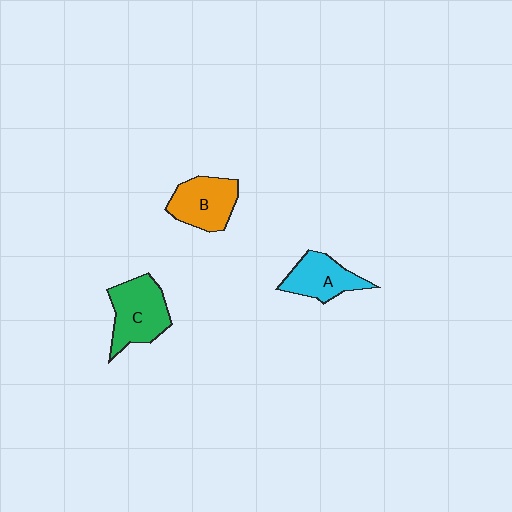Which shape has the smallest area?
Shape A (cyan).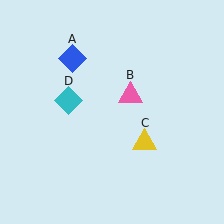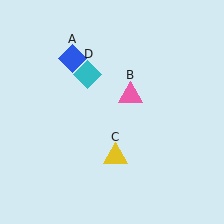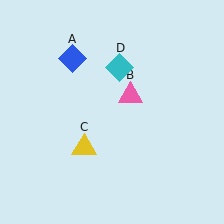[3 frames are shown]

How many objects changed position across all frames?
2 objects changed position: yellow triangle (object C), cyan diamond (object D).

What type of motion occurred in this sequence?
The yellow triangle (object C), cyan diamond (object D) rotated clockwise around the center of the scene.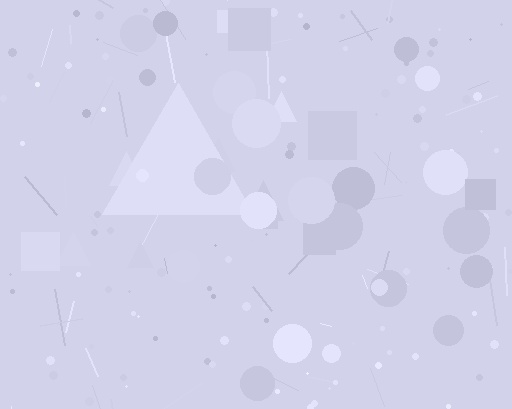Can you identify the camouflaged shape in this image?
The camouflaged shape is a triangle.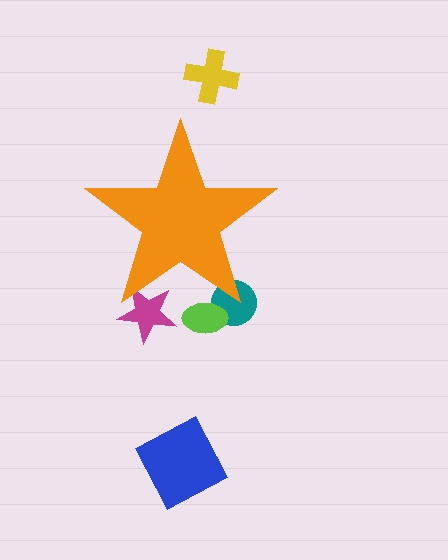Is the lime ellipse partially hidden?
Yes, the lime ellipse is partially hidden behind the orange star.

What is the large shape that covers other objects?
An orange star.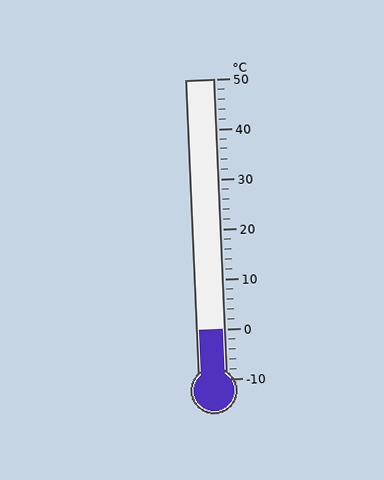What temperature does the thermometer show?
The thermometer shows approximately 0°C.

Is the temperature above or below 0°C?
The temperature is at 0°C.